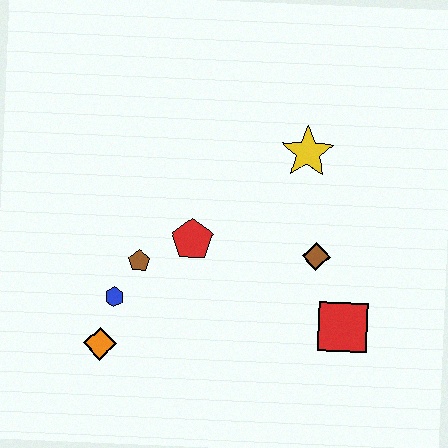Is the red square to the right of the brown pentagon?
Yes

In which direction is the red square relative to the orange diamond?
The red square is to the right of the orange diamond.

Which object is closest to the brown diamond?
The red square is closest to the brown diamond.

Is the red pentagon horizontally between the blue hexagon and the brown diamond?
Yes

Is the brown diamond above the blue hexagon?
Yes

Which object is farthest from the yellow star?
The orange diamond is farthest from the yellow star.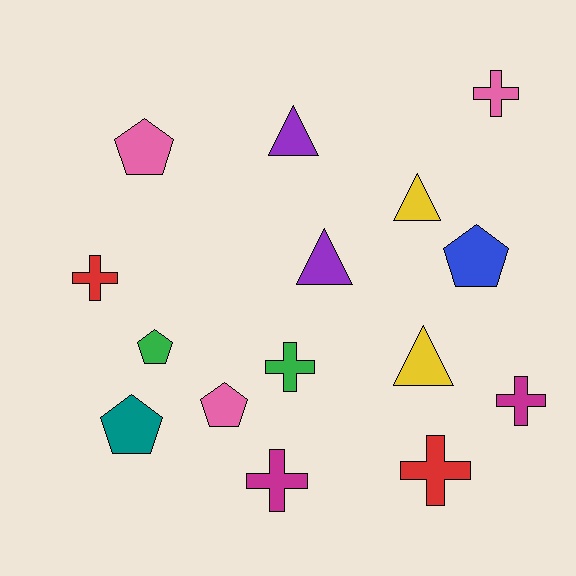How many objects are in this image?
There are 15 objects.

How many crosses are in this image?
There are 6 crosses.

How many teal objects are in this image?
There is 1 teal object.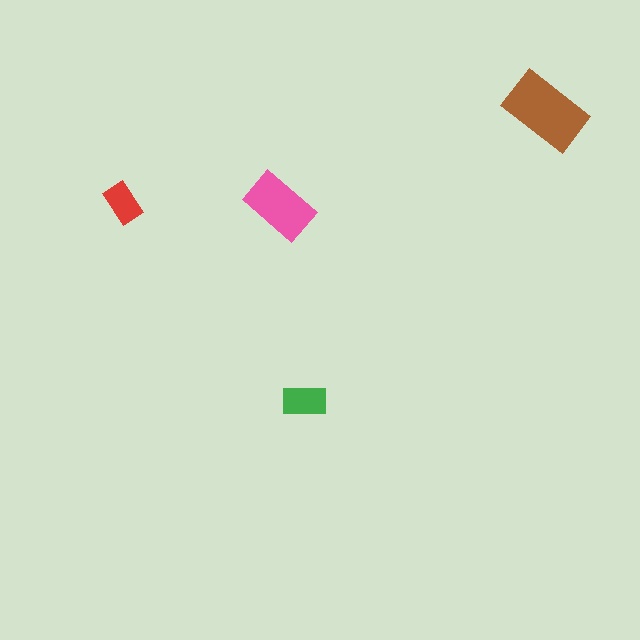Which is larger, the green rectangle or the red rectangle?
The green one.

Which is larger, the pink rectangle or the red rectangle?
The pink one.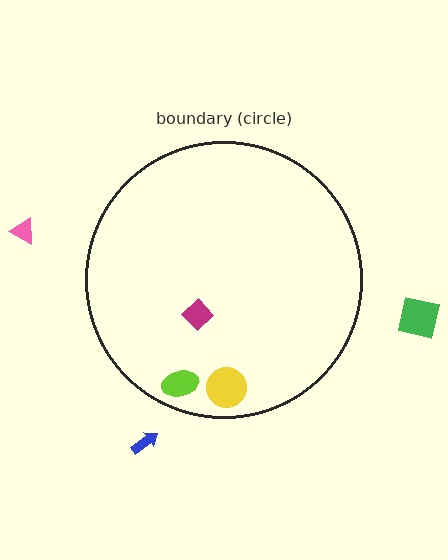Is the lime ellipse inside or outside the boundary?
Inside.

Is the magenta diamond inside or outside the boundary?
Inside.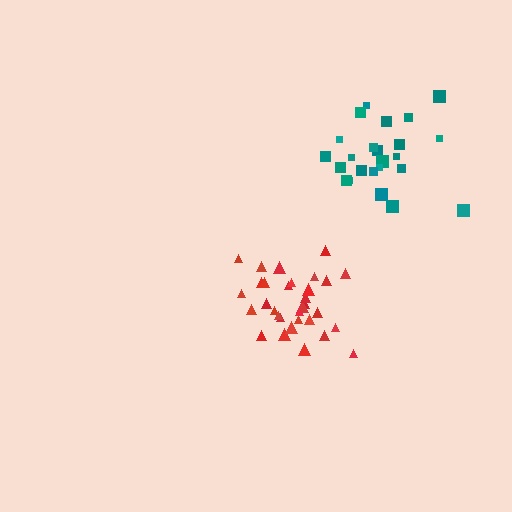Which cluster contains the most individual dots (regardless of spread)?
Red (32).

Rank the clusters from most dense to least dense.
red, teal.